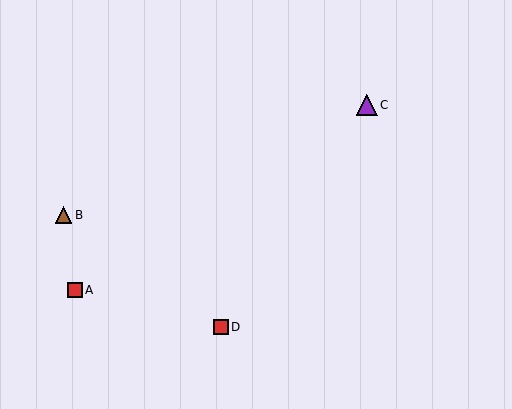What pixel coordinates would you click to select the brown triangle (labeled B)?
Click at (64, 215) to select the brown triangle B.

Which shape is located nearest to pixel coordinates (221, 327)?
The red square (labeled D) at (221, 327) is nearest to that location.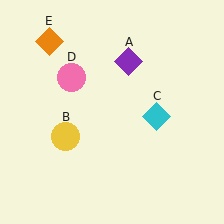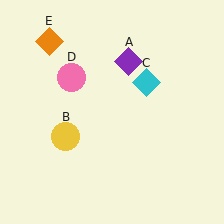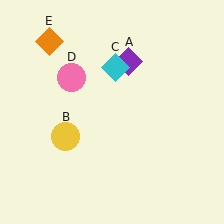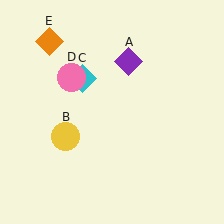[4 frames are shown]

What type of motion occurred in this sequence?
The cyan diamond (object C) rotated counterclockwise around the center of the scene.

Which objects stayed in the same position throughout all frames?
Purple diamond (object A) and yellow circle (object B) and pink circle (object D) and orange diamond (object E) remained stationary.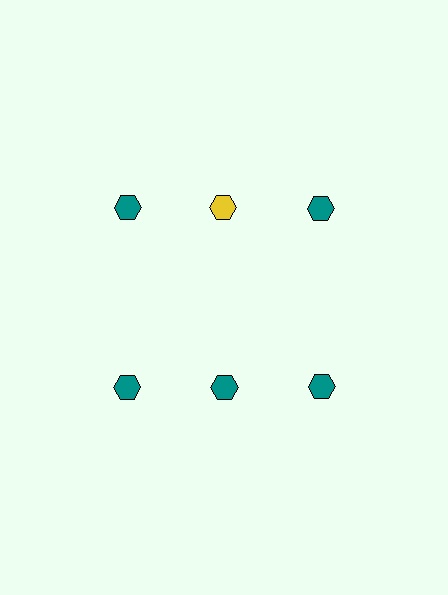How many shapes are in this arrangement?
There are 6 shapes arranged in a grid pattern.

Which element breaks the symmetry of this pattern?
The yellow hexagon in the top row, second from left column breaks the symmetry. All other shapes are teal hexagons.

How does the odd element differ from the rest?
It has a different color: yellow instead of teal.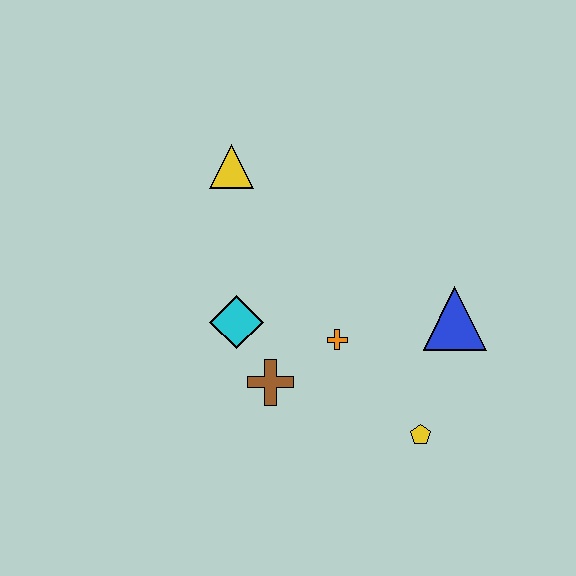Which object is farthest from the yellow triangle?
The yellow pentagon is farthest from the yellow triangle.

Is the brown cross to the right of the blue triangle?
No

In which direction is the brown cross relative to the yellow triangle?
The brown cross is below the yellow triangle.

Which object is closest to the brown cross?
The cyan diamond is closest to the brown cross.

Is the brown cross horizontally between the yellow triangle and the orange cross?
Yes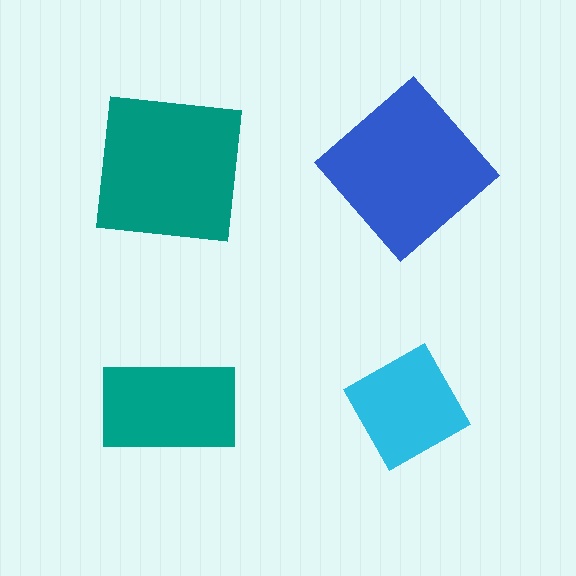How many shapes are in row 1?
2 shapes.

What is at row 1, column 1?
A teal square.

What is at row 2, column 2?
A cyan diamond.